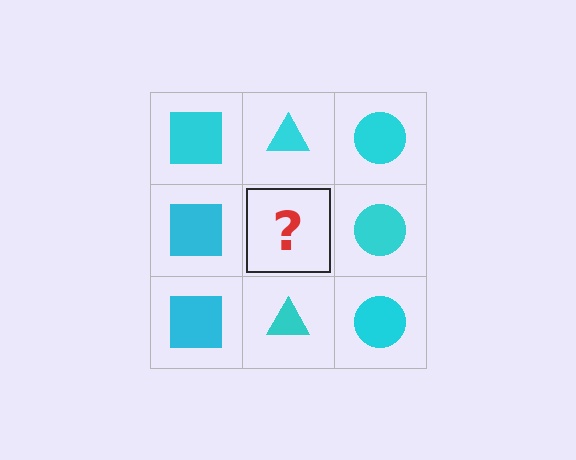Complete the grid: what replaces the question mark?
The question mark should be replaced with a cyan triangle.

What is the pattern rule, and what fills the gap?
The rule is that each column has a consistent shape. The gap should be filled with a cyan triangle.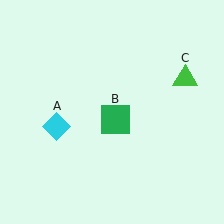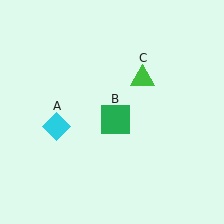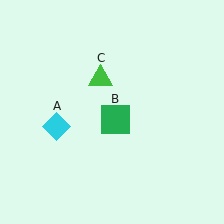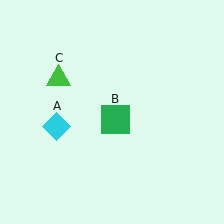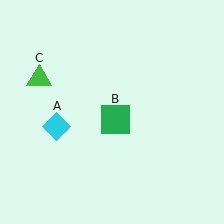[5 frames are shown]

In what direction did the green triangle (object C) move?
The green triangle (object C) moved left.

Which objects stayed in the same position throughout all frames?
Cyan diamond (object A) and green square (object B) remained stationary.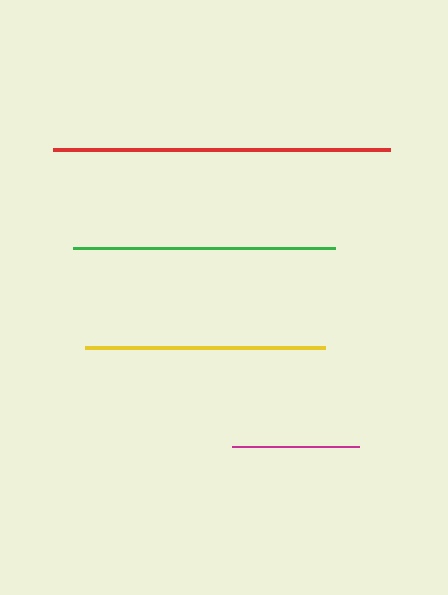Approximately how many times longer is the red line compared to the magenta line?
The red line is approximately 2.7 times the length of the magenta line.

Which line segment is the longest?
The red line is the longest at approximately 337 pixels.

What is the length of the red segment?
The red segment is approximately 337 pixels long.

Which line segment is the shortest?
The magenta line is the shortest at approximately 126 pixels.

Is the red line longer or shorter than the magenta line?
The red line is longer than the magenta line.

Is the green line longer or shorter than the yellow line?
The green line is longer than the yellow line.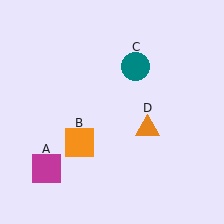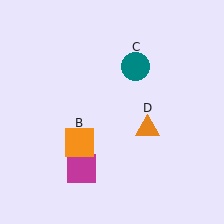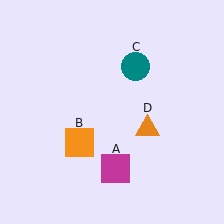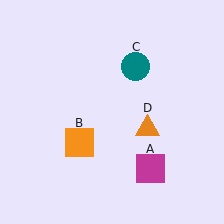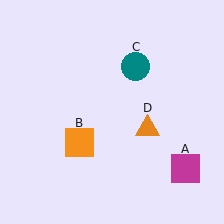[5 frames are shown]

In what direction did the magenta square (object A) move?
The magenta square (object A) moved right.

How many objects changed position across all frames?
1 object changed position: magenta square (object A).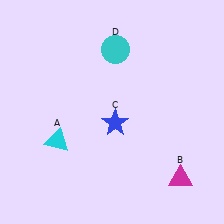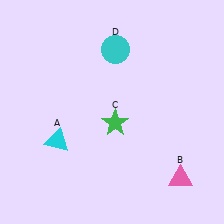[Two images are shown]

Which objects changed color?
B changed from magenta to pink. C changed from blue to green.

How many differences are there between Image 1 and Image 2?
There are 2 differences between the two images.